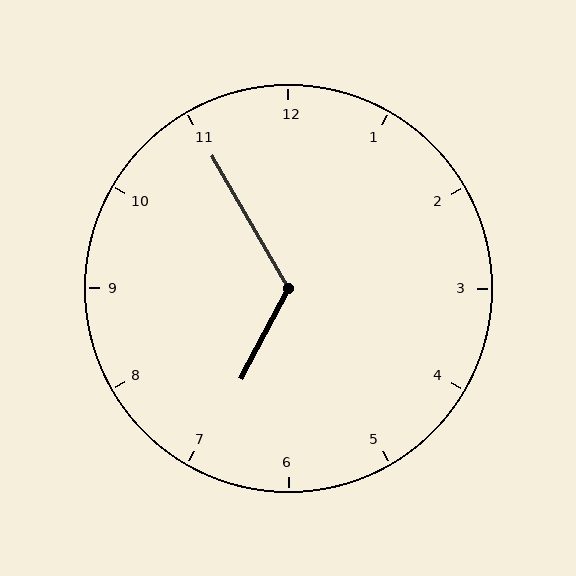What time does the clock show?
6:55.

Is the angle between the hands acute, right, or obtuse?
It is obtuse.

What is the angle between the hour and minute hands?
Approximately 122 degrees.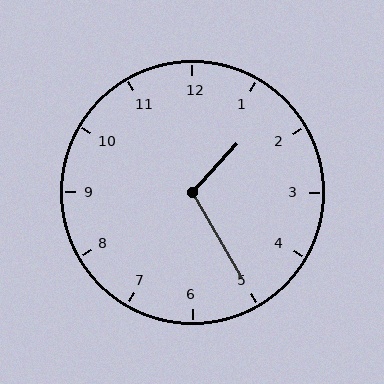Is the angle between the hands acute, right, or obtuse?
It is obtuse.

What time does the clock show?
1:25.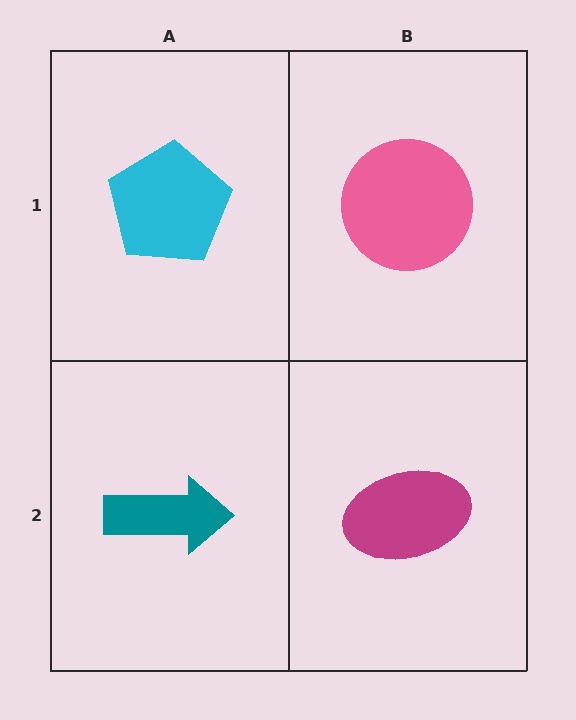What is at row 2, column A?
A teal arrow.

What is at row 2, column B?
A magenta ellipse.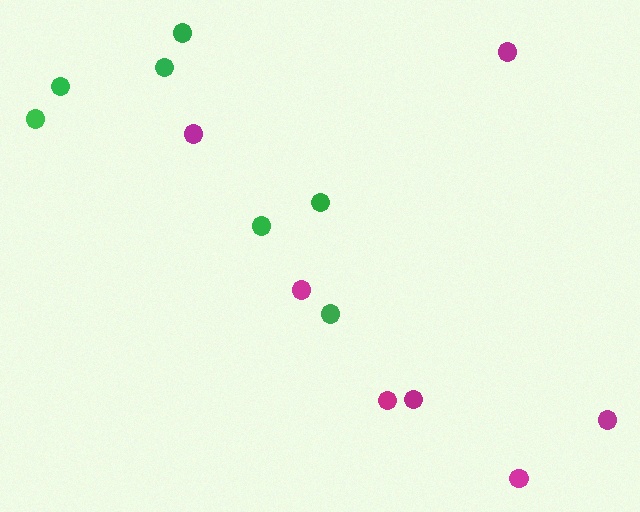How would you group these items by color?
There are 2 groups: one group of green circles (7) and one group of magenta circles (7).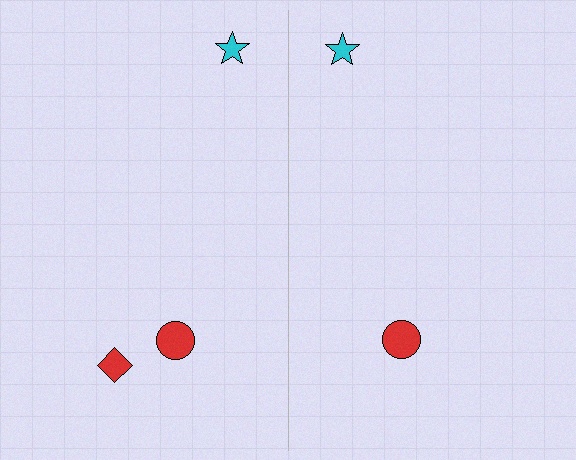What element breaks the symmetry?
A red diamond is missing from the right side.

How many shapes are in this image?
There are 5 shapes in this image.